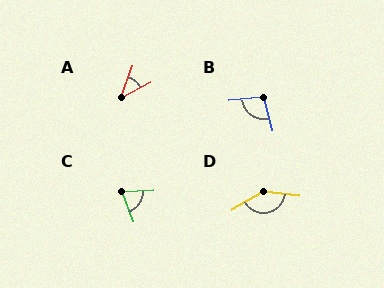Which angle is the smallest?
A, at approximately 42 degrees.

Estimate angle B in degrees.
Approximately 98 degrees.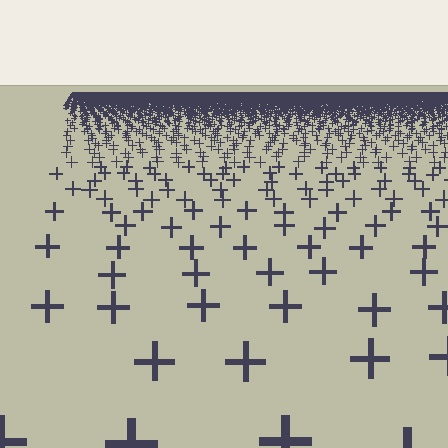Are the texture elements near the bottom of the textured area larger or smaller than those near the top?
Larger. Near the bottom, elements are closer to the viewer and appear at a bigger on-screen size.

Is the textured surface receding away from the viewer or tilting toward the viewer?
The surface is receding away from the viewer. Texture elements get smaller and denser toward the top.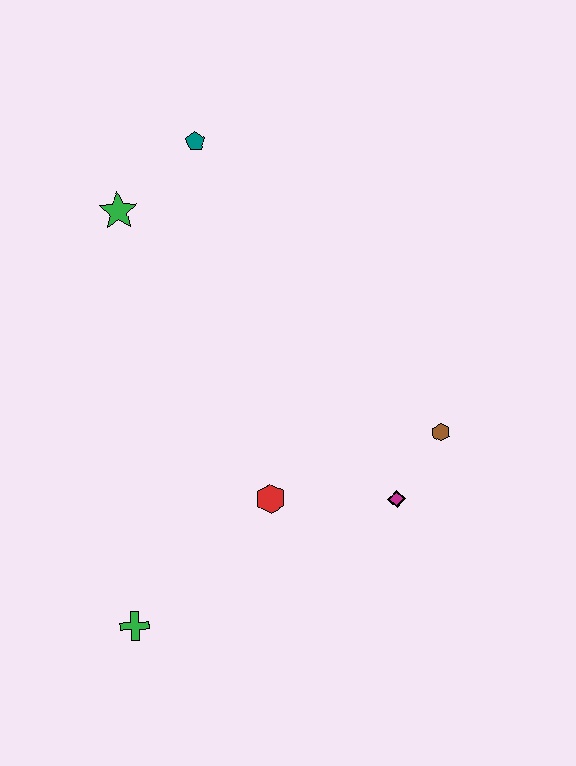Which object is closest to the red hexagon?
The magenta diamond is closest to the red hexagon.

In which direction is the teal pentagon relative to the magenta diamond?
The teal pentagon is above the magenta diamond.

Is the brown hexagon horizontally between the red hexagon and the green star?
No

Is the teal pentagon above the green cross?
Yes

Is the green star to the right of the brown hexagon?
No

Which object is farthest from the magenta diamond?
The teal pentagon is farthest from the magenta diamond.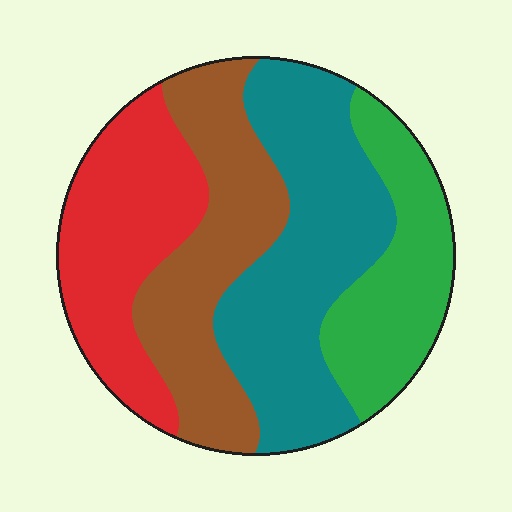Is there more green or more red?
Red.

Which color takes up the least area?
Green, at roughly 20%.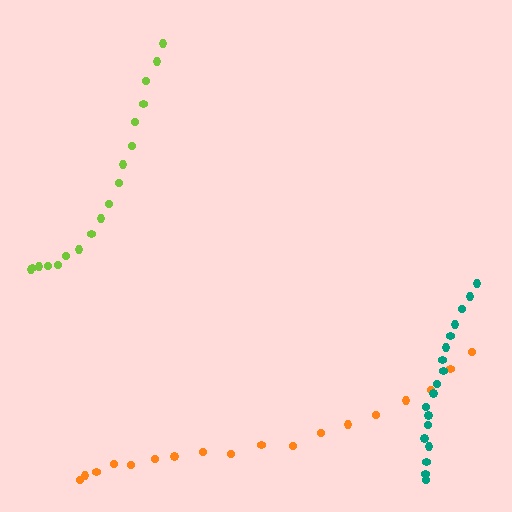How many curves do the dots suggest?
There are 3 distinct paths.